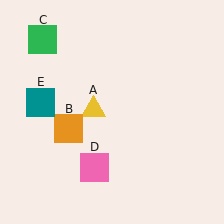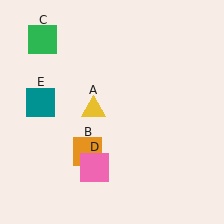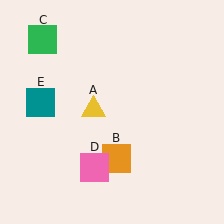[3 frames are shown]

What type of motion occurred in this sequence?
The orange square (object B) rotated counterclockwise around the center of the scene.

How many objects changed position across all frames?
1 object changed position: orange square (object B).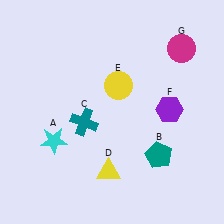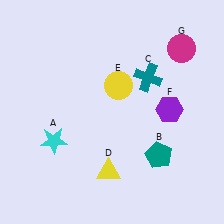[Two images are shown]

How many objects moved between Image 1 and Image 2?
1 object moved between the two images.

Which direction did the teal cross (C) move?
The teal cross (C) moved right.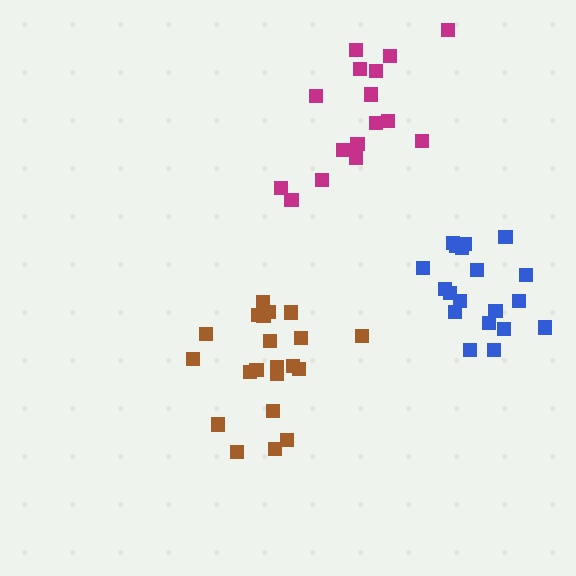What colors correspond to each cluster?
The clusters are colored: magenta, blue, brown.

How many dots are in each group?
Group 1: 16 dots, Group 2: 19 dots, Group 3: 21 dots (56 total).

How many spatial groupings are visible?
There are 3 spatial groupings.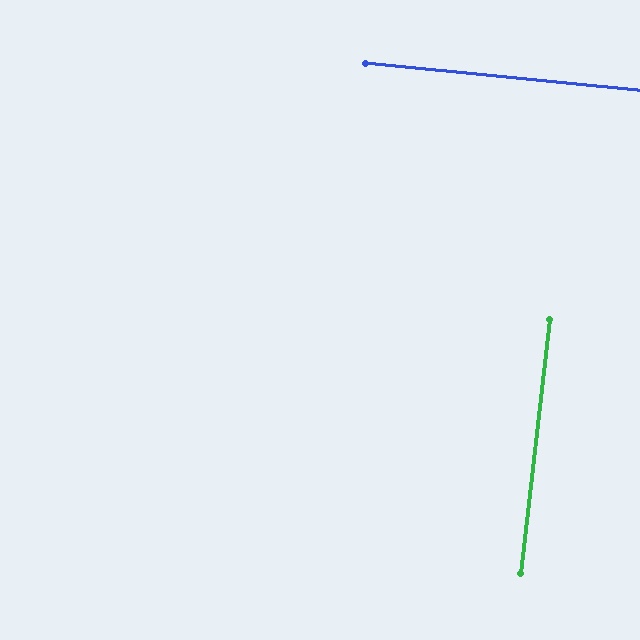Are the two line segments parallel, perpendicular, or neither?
Perpendicular — they meet at approximately 89°.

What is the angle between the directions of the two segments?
Approximately 89 degrees.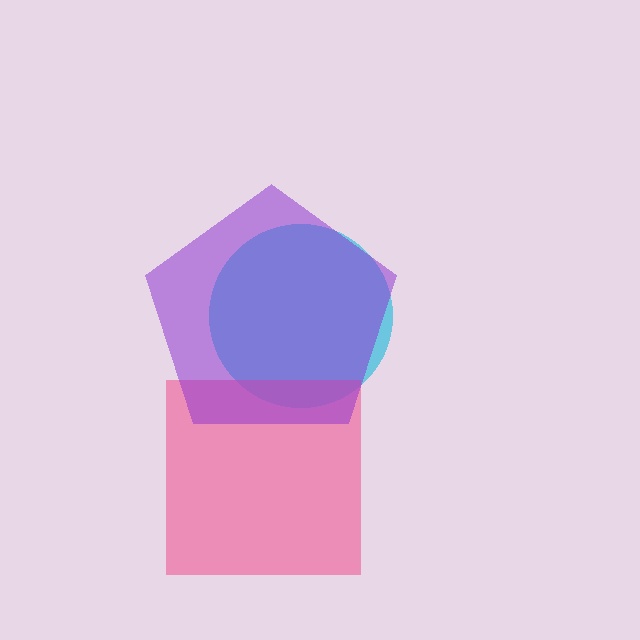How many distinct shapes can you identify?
There are 3 distinct shapes: a cyan circle, a pink square, a purple pentagon.